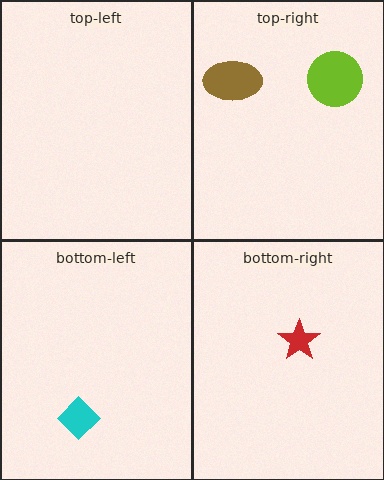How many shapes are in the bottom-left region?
1.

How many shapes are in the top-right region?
2.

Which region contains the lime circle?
The top-right region.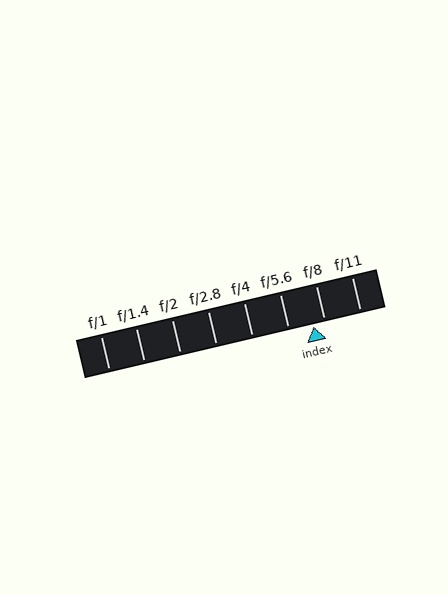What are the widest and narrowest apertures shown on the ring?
The widest aperture shown is f/1 and the narrowest is f/11.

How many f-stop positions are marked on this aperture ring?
There are 8 f-stop positions marked.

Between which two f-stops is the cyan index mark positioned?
The index mark is between f/5.6 and f/8.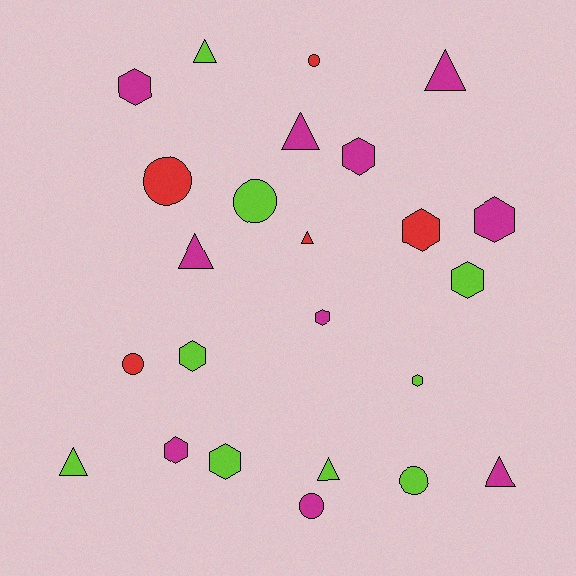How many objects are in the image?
There are 24 objects.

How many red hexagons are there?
There is 1 red hexagon.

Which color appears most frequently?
Magenta, with 10 objects.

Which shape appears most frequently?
Hexagon, with 10 objects.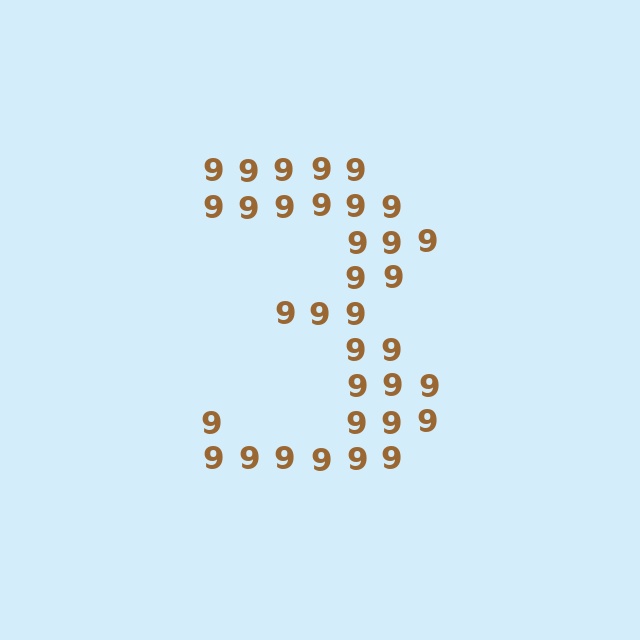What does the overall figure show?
The overall figure shows the digit 3.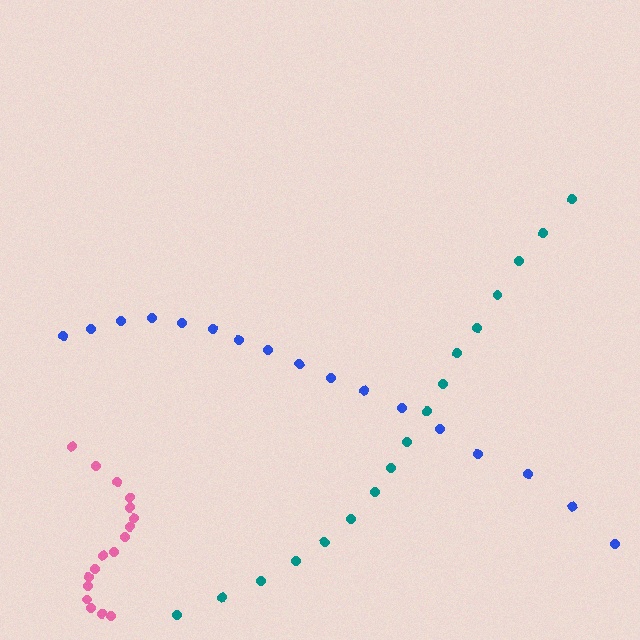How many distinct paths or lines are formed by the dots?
There are 3 distinct paths.